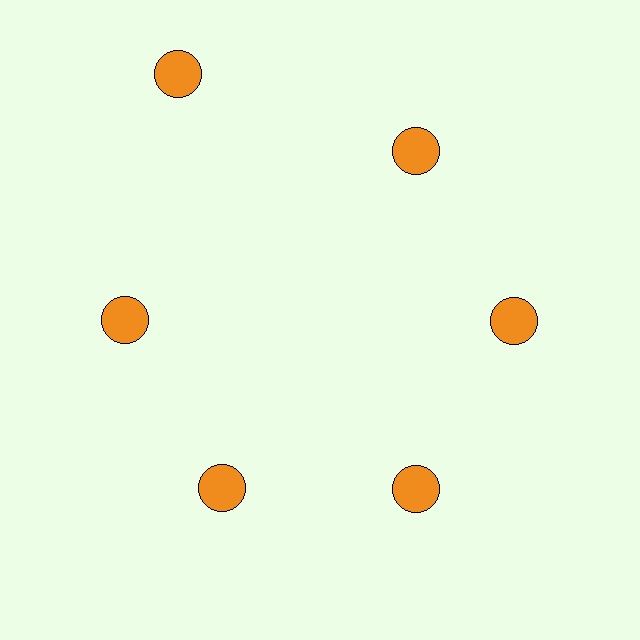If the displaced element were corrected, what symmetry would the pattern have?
It would have 6-fold rotational symmetry — the pattern would map onto itself every 60 degrees.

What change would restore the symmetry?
The symmetry would be restored by moving it inward, back onto the ring so that all 6 circles sit at equal angles and equal distance from the center.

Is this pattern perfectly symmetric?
No. The 6 orange circles are arranged in a ring, but one element near the 11 o'clock position is pushed outward from the center, breaking the 6-fold rotational symmetry.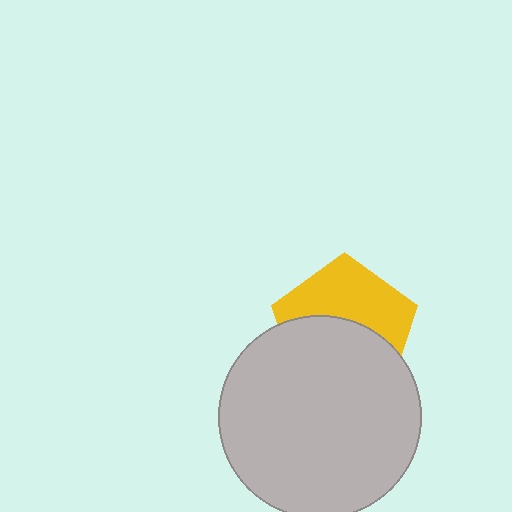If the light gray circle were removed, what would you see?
You would see the complete yellow pentagon.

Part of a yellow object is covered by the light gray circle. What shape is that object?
It is a pentagon.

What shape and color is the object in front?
The object in front is a light gray circle.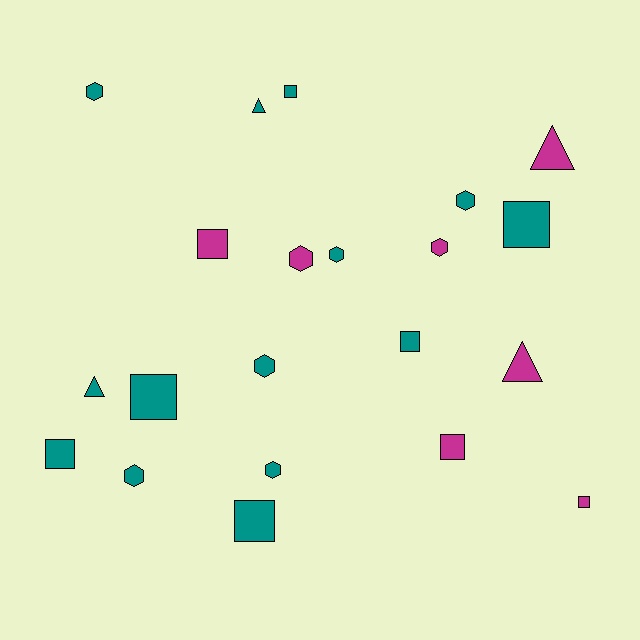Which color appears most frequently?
Teal, with 14 objects.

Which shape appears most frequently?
Square, with 9 objects.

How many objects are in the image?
There are 21 objects.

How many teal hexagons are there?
There are 6 teal hexagons.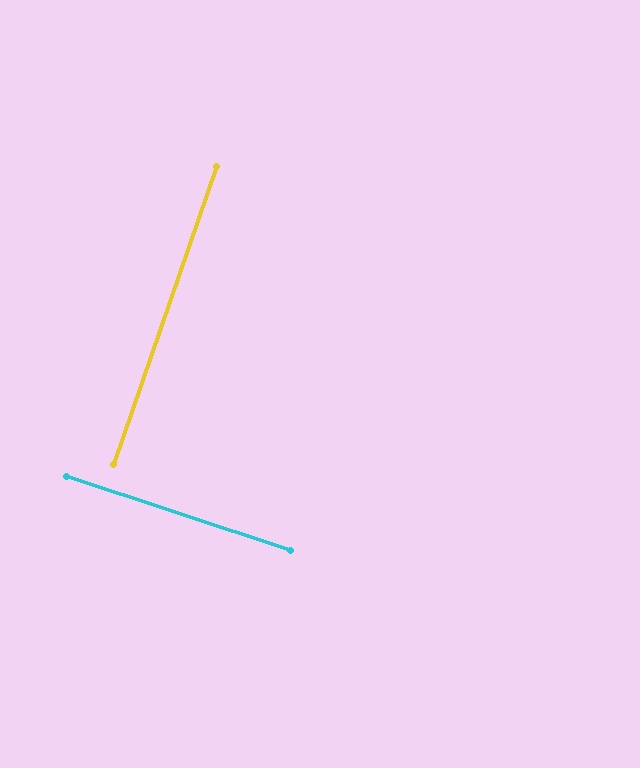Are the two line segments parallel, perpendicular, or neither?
Perpendicular — they meet at approximately 89°.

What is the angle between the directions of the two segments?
Approximately 89 degrees.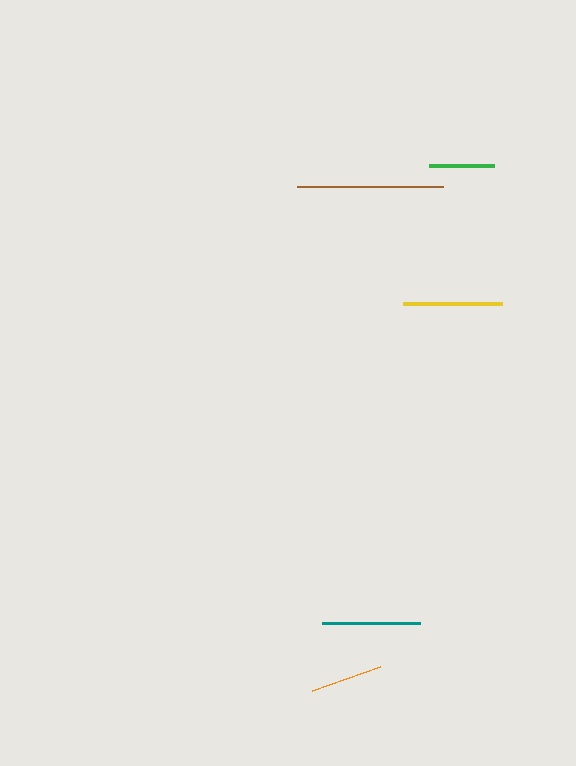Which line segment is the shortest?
The green line is the shortest at approximately 65 pixels.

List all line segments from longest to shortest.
From longest to shortest: brown, yellow, teal, orange, green.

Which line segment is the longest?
The brown line is the longest at approximately 146 pixels.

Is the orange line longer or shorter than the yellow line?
The yellow line is longer than the orange line.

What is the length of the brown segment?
The brown segment is approximately 146 pixels long.